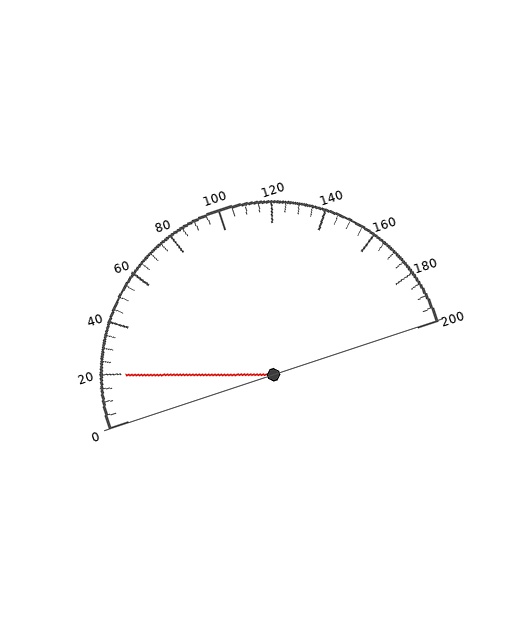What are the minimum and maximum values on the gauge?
The gauge ranges from 0 to 200.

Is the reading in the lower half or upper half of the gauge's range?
The reading is in the lower half of the range (0 to 200).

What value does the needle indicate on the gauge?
The needle indicates approximately 20.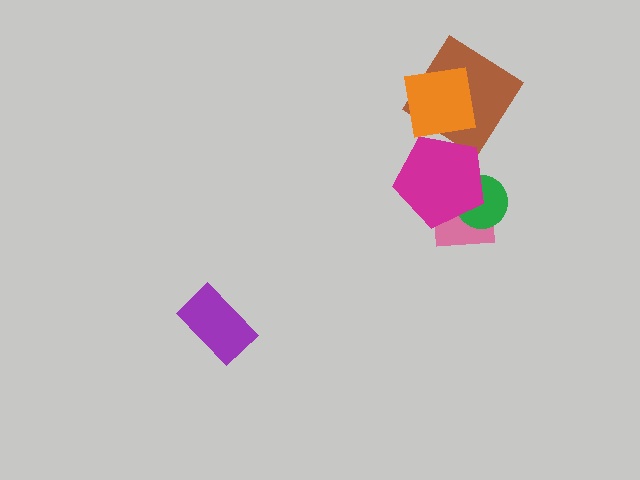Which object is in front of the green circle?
The magenta pentagon is in front of the green circle.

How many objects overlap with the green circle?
2 objects overlap with the green circle.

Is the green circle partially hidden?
Yes, it is partially covered by another shape.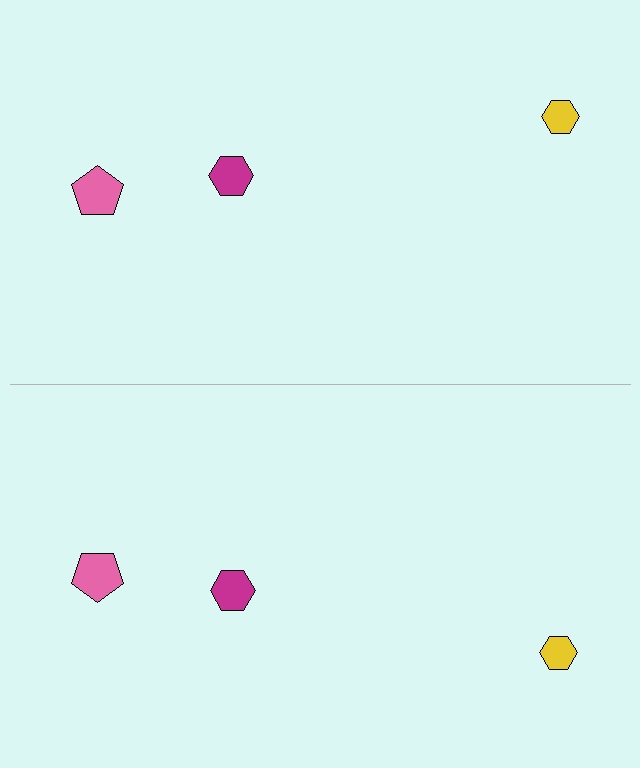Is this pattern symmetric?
Yes, this pattern has bilateral (reflection) symmetry.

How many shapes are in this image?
There are 6 shapes in this image.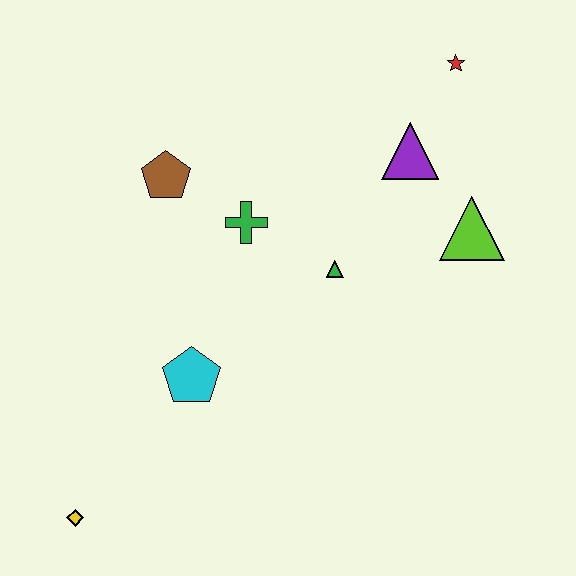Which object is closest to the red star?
The purple triangle is closest to the red star.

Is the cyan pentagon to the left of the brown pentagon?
No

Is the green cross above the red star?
No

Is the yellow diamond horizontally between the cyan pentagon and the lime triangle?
No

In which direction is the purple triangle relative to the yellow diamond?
The purple triangle is above the yellow diamond.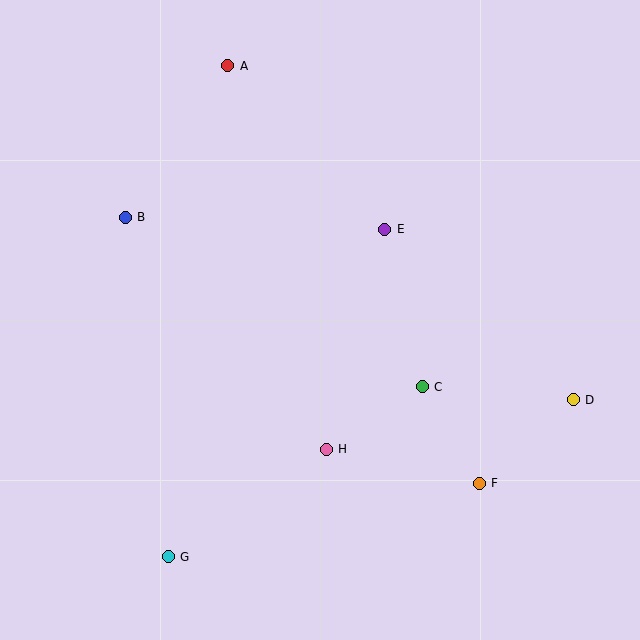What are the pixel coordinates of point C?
Point C is at (422, 387).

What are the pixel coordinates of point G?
Point G is at (168, 557).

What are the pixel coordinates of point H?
Point H is at (326, 449).